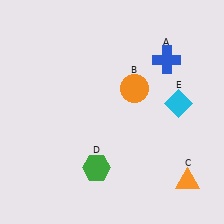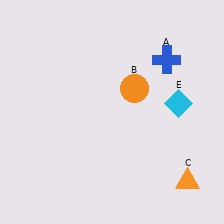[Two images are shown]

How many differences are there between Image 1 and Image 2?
There is 1 difference between the two images.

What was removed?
The green hexagon (D) was removed in Image 2.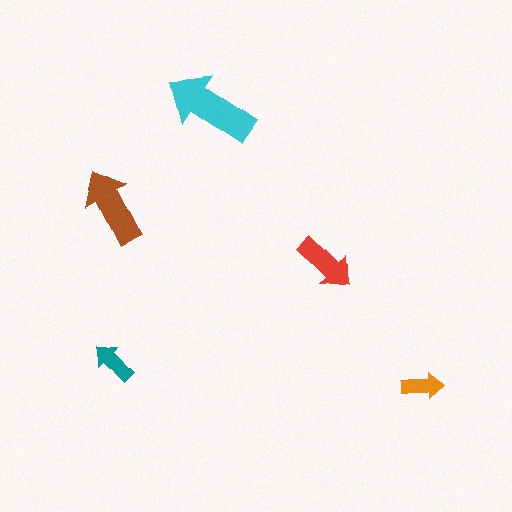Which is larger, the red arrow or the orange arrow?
The red one.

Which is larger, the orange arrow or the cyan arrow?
The cyan one.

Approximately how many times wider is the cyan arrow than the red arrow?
About 1.5 times wider.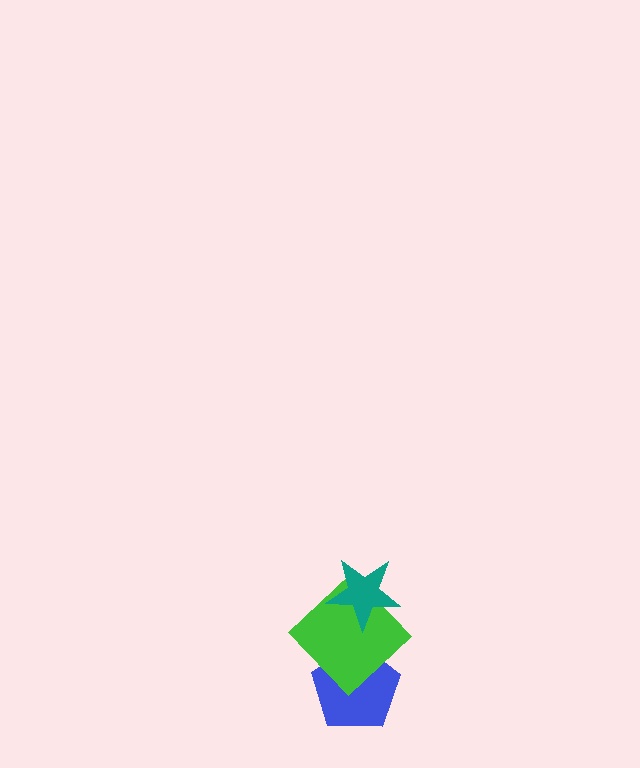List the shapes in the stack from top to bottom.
From top to bottom: the teal star, the green diamond, the blue pentagon.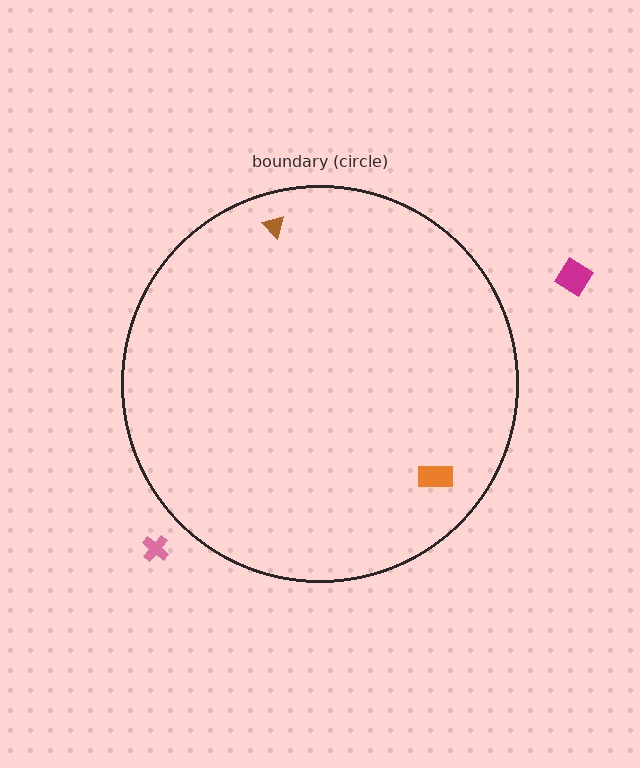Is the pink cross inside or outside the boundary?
Outside.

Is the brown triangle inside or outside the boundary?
Inside.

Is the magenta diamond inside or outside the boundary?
Outside.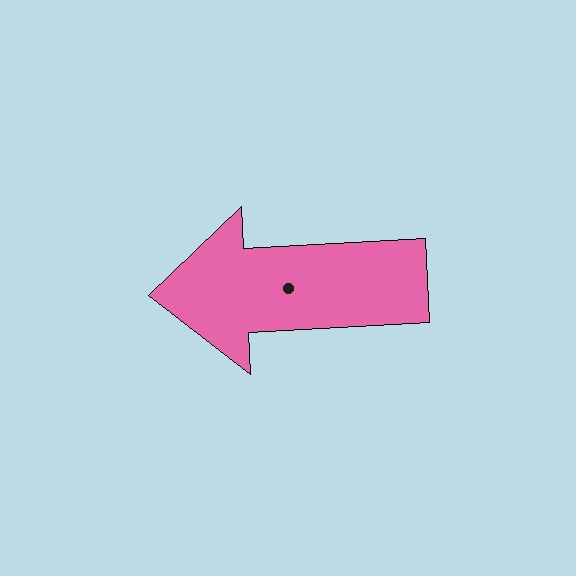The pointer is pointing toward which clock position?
Roughly 9 o'clock.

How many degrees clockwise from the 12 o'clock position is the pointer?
Approximately 267 degrees.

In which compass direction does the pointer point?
West.